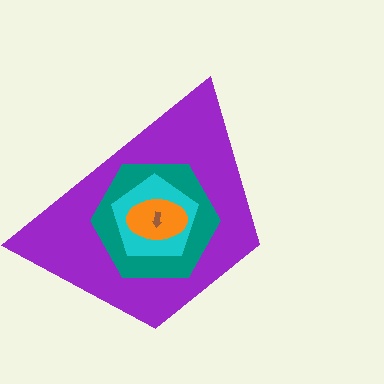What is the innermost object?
The brown arrow.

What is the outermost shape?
The purple trapezoid.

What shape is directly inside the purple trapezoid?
The teal hexagon.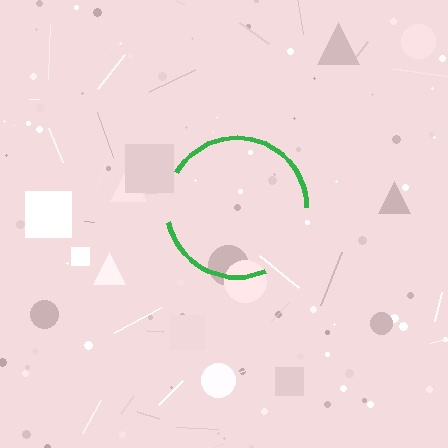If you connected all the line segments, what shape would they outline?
They would outline a circle.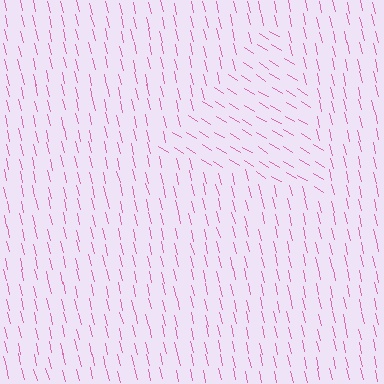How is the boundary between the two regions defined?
The boundary is defined purely by a change in line orientation (approximately 45 degrees difference). All lines are the same color and thickness.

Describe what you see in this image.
The image is filled with small pink line segments. A triangle region in the image has lines oriented differently from the surrounding lines, creating a visible texture boundary.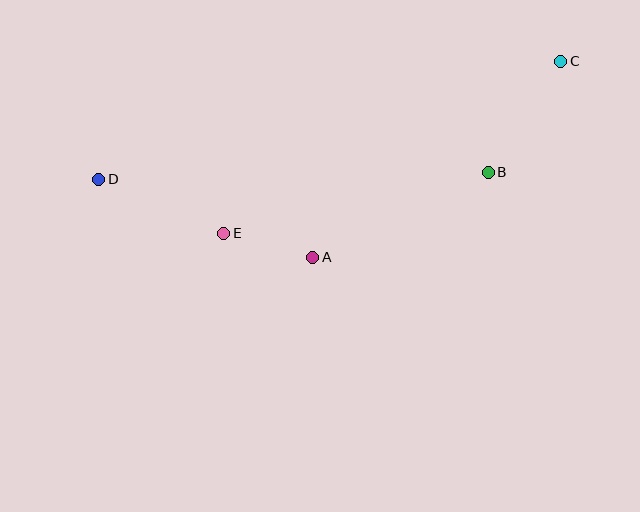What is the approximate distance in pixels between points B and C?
The distance between B and C is approximately 133 pixels.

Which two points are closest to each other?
Points A and E are closest to each other.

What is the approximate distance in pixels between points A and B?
The distance between A and B is approximately 195 pixels.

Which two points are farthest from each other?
Points C and D are farthest from each other.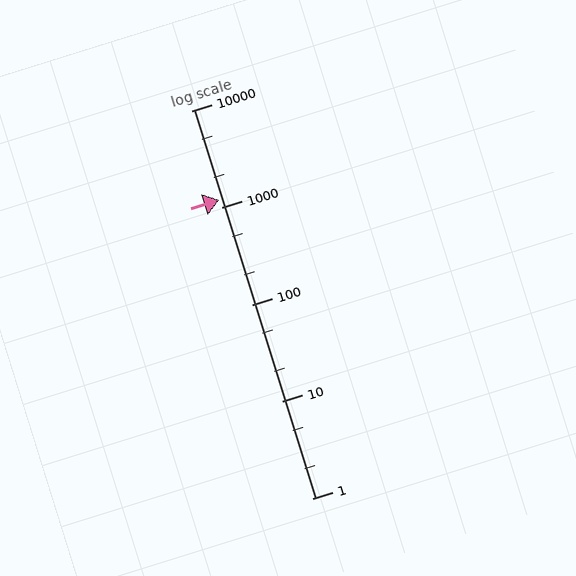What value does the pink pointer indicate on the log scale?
The pointer indicates approximately 1200.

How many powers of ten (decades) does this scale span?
The scale spans 4 decades, from 1 to 10000.